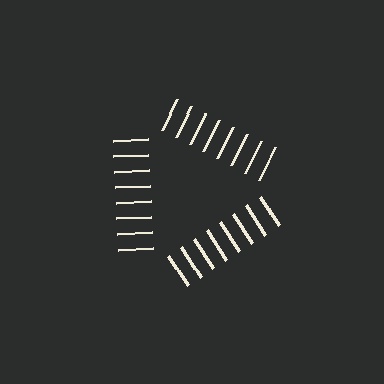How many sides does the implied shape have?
3 sides — the line-ends trace a triangle.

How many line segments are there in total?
24 — 8 along each of the 3 edges.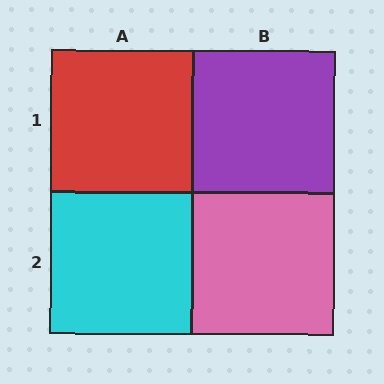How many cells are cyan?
1 cell is cyan.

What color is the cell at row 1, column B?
Purple.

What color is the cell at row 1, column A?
Red.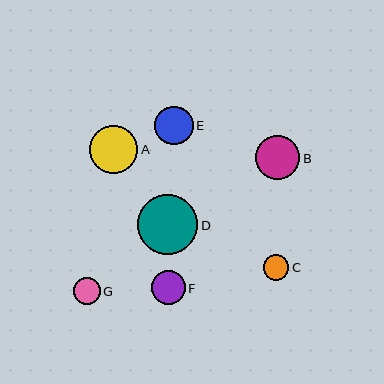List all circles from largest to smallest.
From largest to smallest: D, A, B, E, F, G, C.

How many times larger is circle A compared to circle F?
Circle A is approximately 1.4 times the size of circle F.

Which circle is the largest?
Circle D is the largest with a size of approximately 60 pixels.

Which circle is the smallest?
Circle C is the smallest with a size of approximately 26 pixels.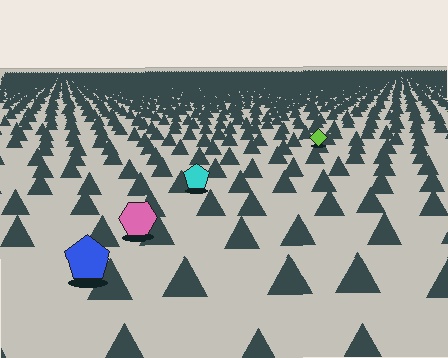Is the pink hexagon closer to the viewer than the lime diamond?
Yes. The pink hexagon is closer — you can tell from the texture gradient: the ground texture is coarser near it.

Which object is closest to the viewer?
The blue pentagon is closest. The texture marks near it are larger and more spread out.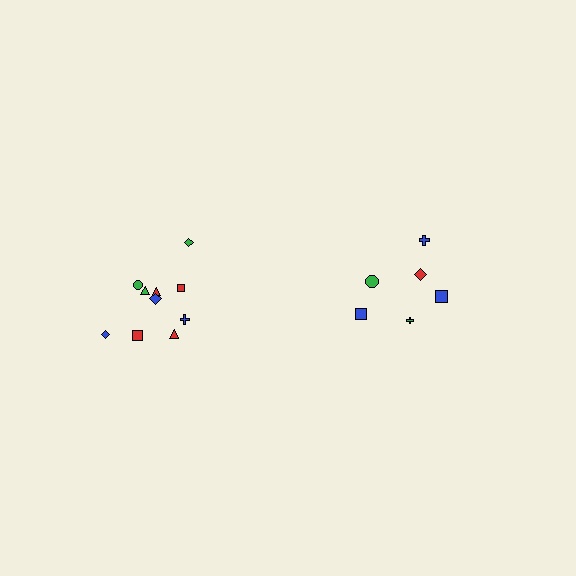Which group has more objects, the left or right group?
The left group.